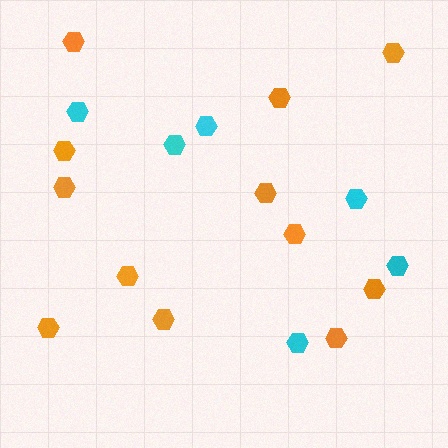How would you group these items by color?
There are 2 groups: one group of orange hexagons (12) and one group of cyan hexagons (6).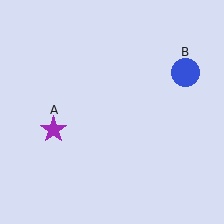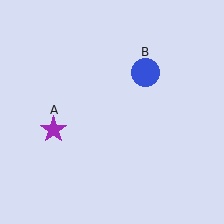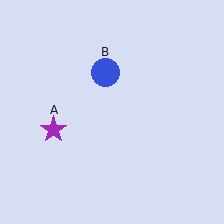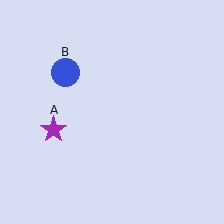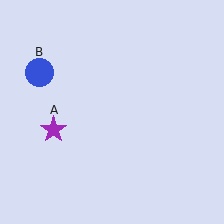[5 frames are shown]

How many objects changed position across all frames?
1 object changed position: blue circle (object B).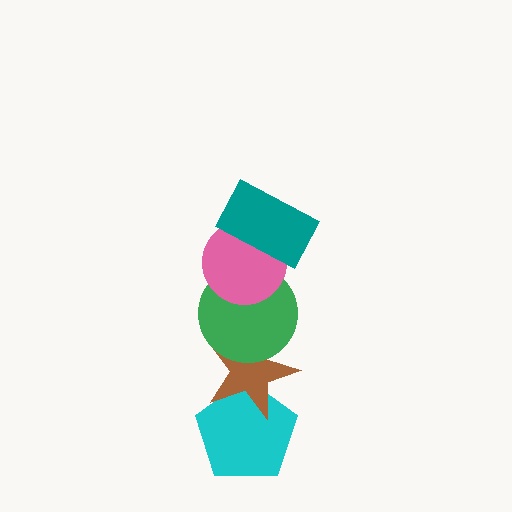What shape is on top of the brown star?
The green circle is on top of the brown star.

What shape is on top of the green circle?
The pink circle is on top of the green circle.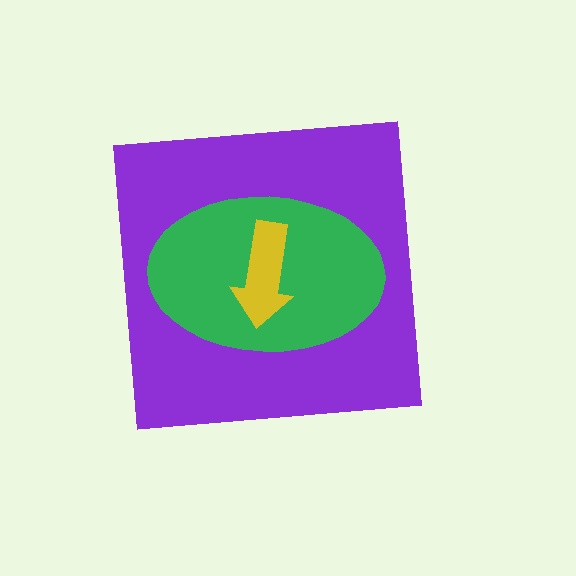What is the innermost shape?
The yellow arrow.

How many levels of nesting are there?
3.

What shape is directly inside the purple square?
The green ellipse.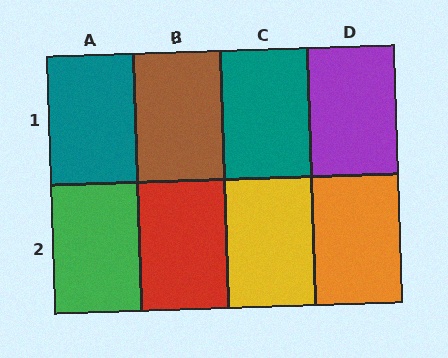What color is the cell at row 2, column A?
Green.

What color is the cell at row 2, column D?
Orange.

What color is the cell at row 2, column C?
Yellow.